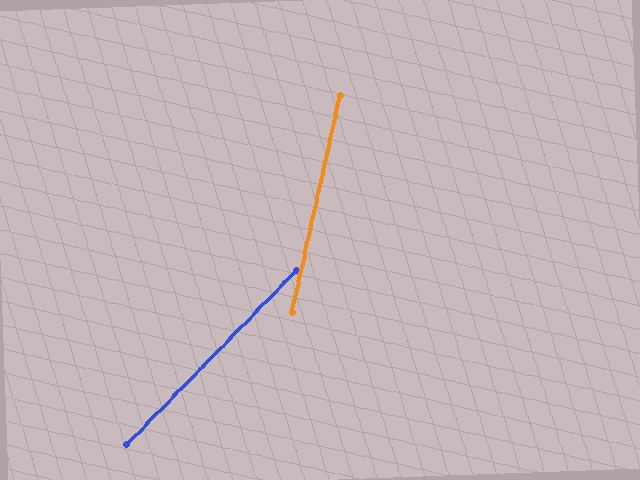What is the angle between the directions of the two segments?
Approximately 32 degrees.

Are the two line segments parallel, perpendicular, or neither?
Neither parallel nor perpendicular — they differ by about 32°.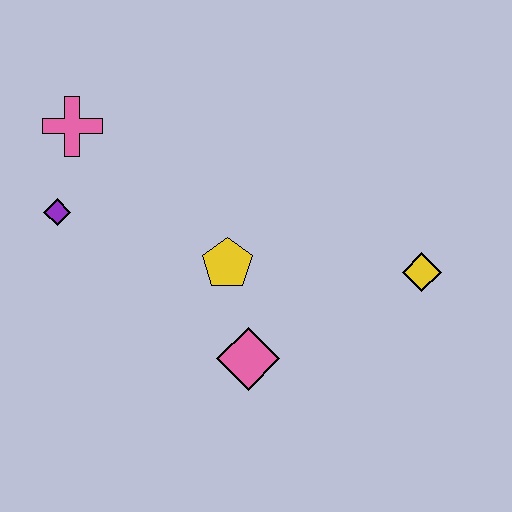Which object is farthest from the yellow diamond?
The pink cross is farthest from the yellow diamond.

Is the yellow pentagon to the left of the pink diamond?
Yes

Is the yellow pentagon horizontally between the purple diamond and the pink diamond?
Yes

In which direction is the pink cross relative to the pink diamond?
The pink cross is above the pink diamond.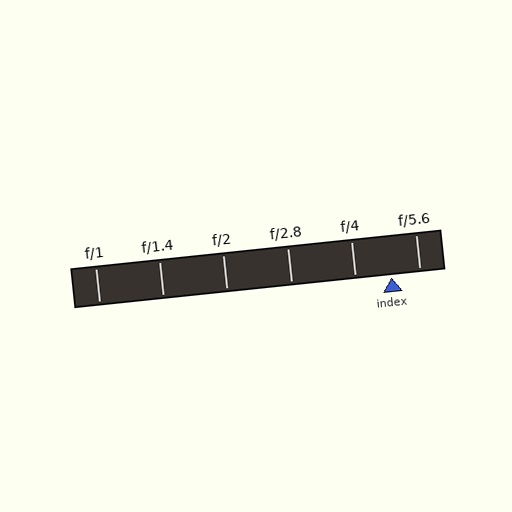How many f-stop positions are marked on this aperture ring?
There are 6 f-stop positions marked.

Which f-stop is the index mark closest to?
The index mark is closest to f/5.6.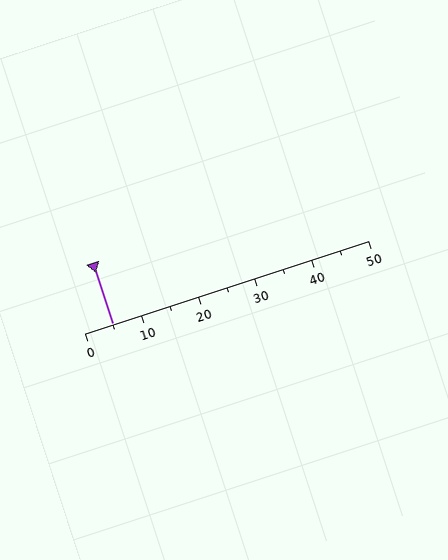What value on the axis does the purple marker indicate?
The marker indicates approximately 5.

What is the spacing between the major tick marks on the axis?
The major ticks are spaced 10 apart.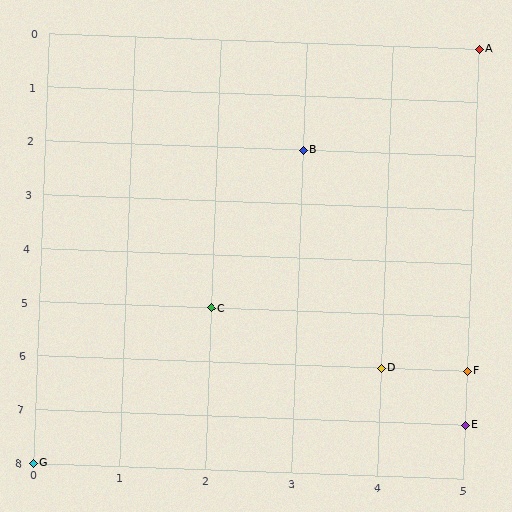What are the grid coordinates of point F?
Point F is at grid coordinates (5, 6).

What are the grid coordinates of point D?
Point D is at grid coordinates (4, 6).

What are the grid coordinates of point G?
Point G is at grid coordinates (0, 8).